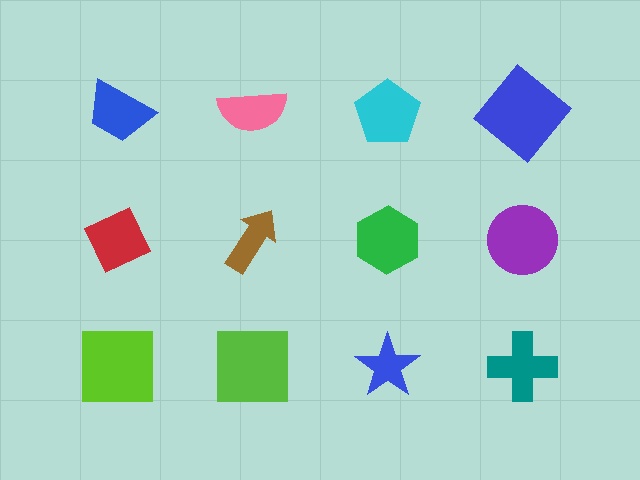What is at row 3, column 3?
A blue star.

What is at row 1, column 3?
A cyan pentagon.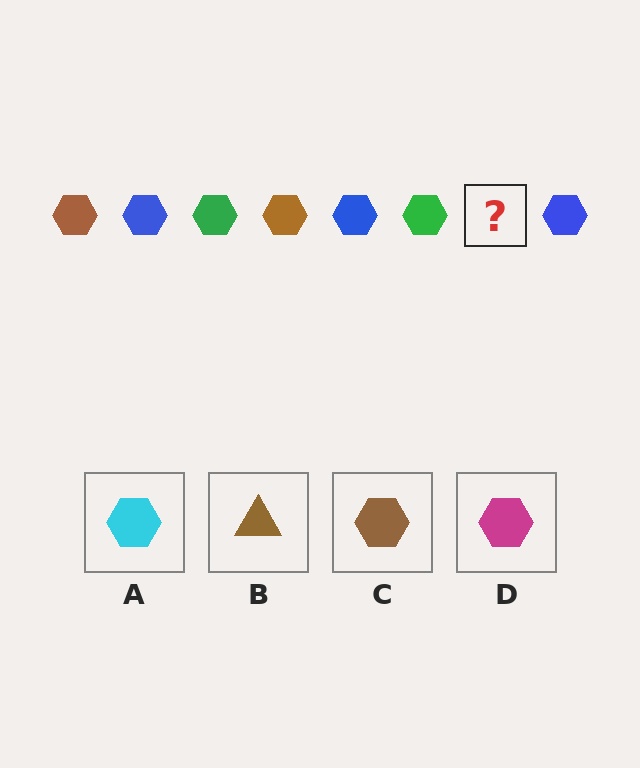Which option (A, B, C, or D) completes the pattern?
C.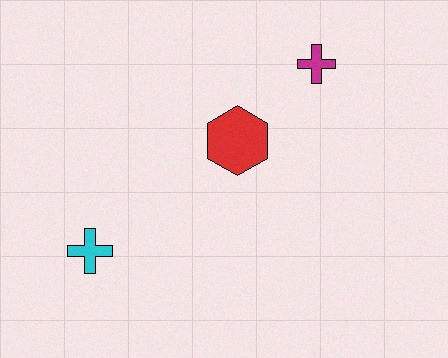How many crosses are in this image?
There are 2 crosses.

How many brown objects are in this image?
There are no brown objects.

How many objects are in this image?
There are 3 objects.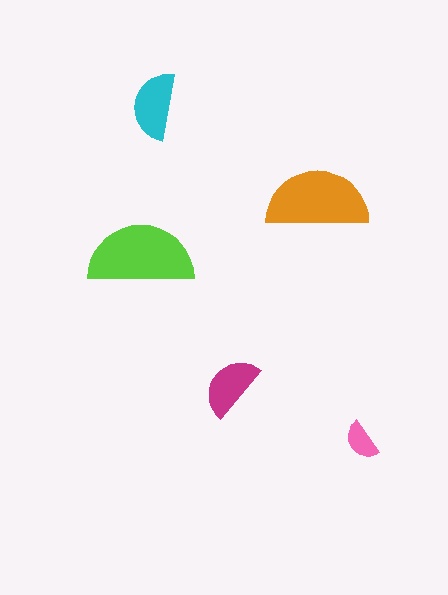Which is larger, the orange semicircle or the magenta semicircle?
The orange one.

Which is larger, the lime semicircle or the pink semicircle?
The lime one.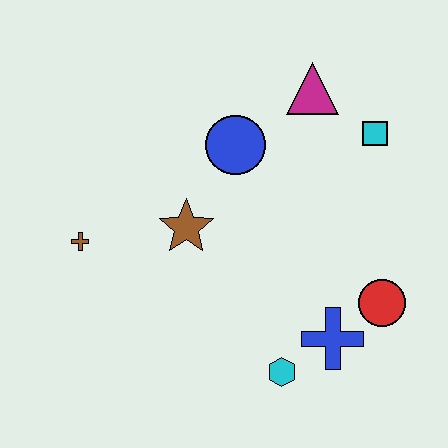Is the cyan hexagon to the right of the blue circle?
Yes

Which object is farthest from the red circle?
The brown cross is farthest from the red circle.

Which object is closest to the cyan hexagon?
The blue cross is closest to the cyan hexagon.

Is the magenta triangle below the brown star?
No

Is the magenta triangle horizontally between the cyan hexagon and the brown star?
No